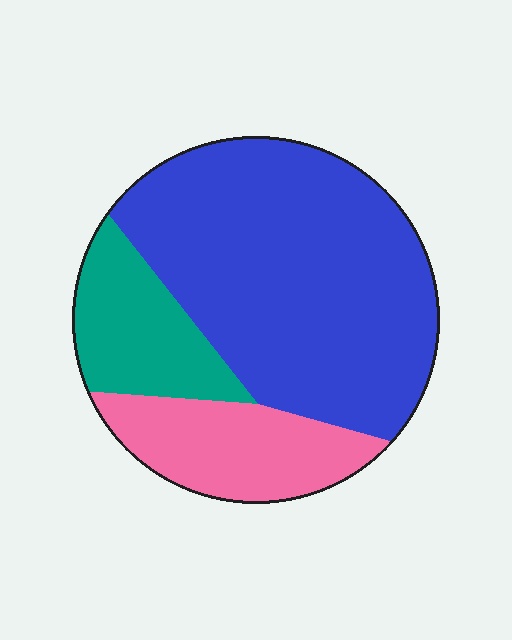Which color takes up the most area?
Blue, at roughly 65%.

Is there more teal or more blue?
Blue.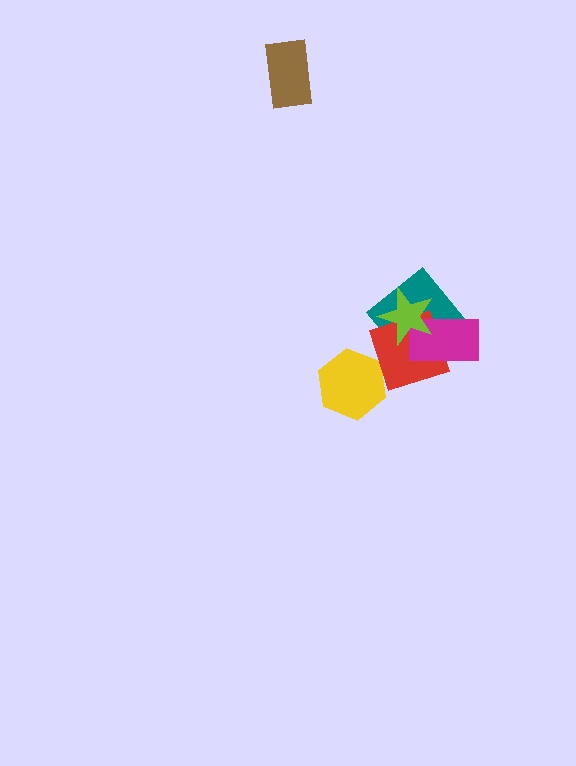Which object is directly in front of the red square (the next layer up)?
The magenta rectangle is directly in front of the red square.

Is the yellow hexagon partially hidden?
No, no other shape covers it.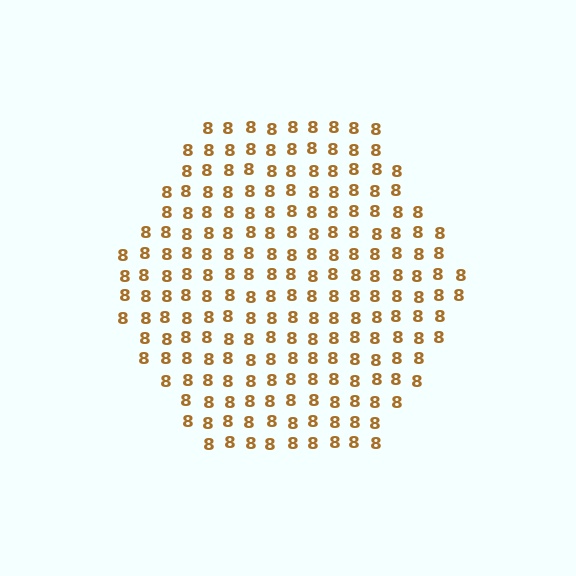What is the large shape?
The large shape is a hexagon.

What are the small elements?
The small elements are digit 8's.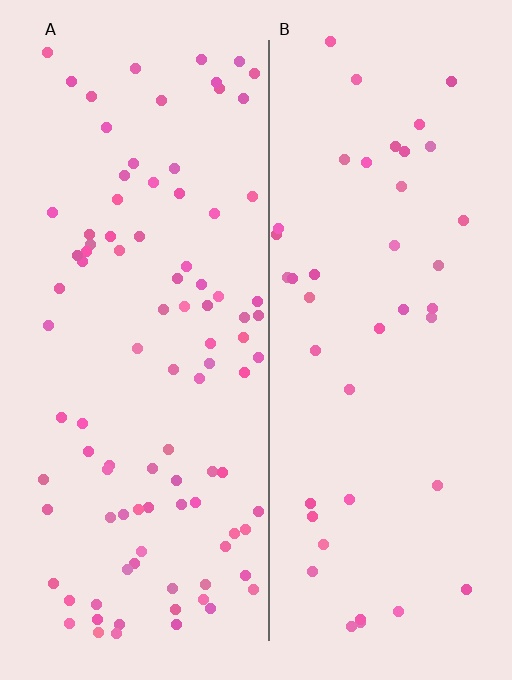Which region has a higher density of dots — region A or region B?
A (the left).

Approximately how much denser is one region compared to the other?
Approximately 2.2× — region A over region B.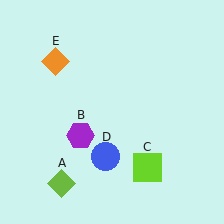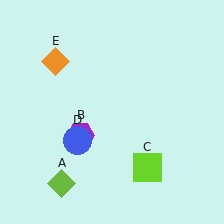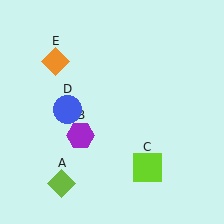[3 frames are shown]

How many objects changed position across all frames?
1 object changed position: blue circle (object D).